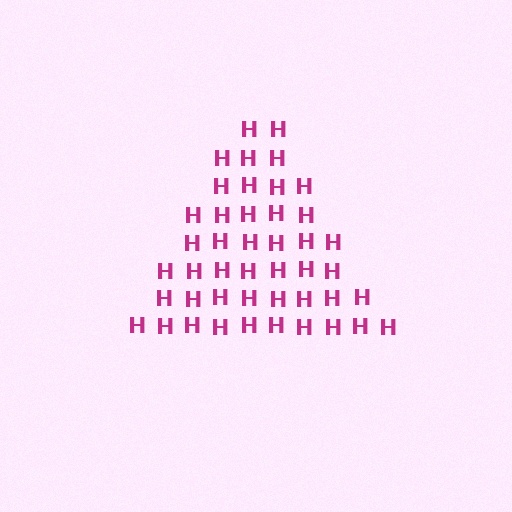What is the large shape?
The large shape is a triangle.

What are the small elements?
The small elements are letter H's.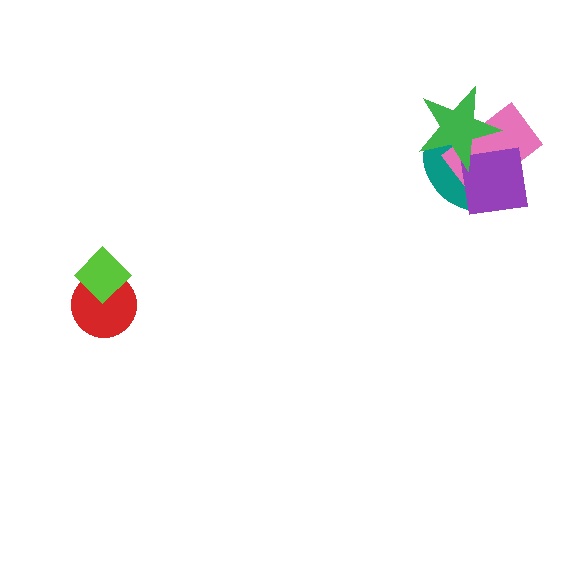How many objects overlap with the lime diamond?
1 object overlaps with the lime diamond.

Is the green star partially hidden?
No, no other shape covers it.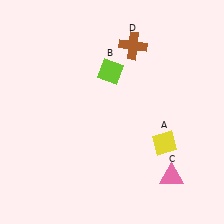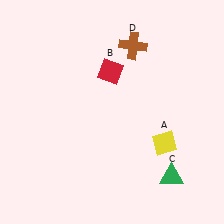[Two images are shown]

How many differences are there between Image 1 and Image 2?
There are 2 differences between the two images.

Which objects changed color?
B changed from lime to red. C changed from pink to green.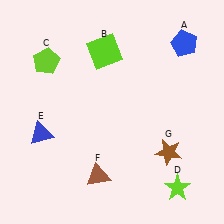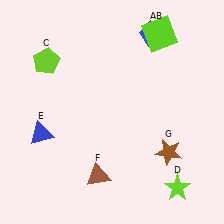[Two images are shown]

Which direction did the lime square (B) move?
The lime square (B) moved right.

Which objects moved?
The objects that moved are: the blue pentagon (A), the lime square (B).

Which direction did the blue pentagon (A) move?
The blue pentagon (A) moved left.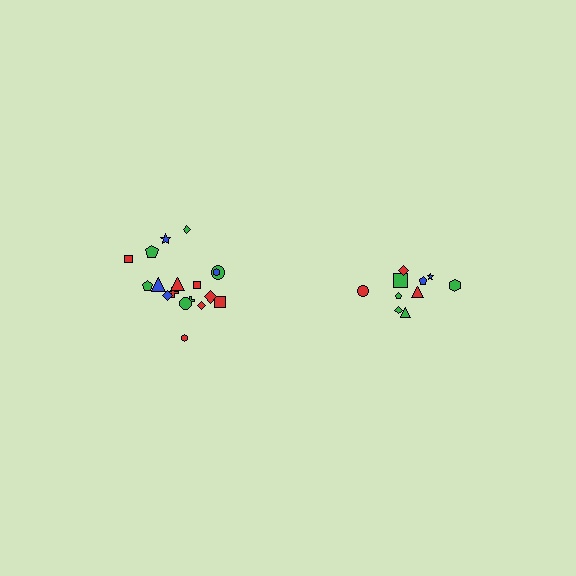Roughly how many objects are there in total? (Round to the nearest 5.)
Roughly 30 objects in total.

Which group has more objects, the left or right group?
The left group.